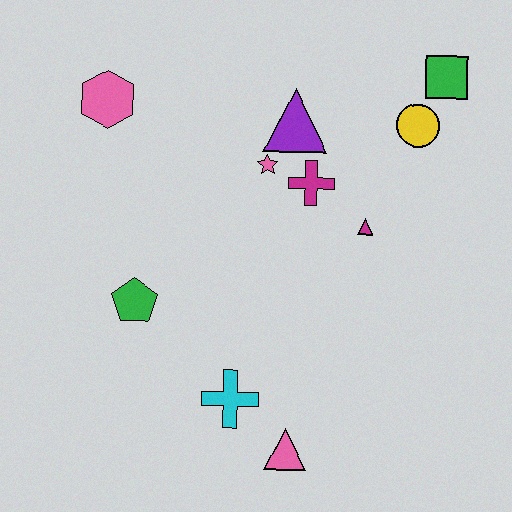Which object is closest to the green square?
The yellow circle is closest to the green square.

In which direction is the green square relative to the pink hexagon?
The green square is to the right of the pink hexagon.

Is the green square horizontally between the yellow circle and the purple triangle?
No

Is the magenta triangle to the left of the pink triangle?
No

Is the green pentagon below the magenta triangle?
Yes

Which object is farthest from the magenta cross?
The pink triangle is farthest from the magenta cross.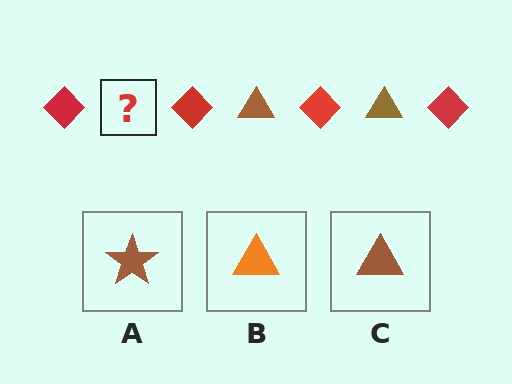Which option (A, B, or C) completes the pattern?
C.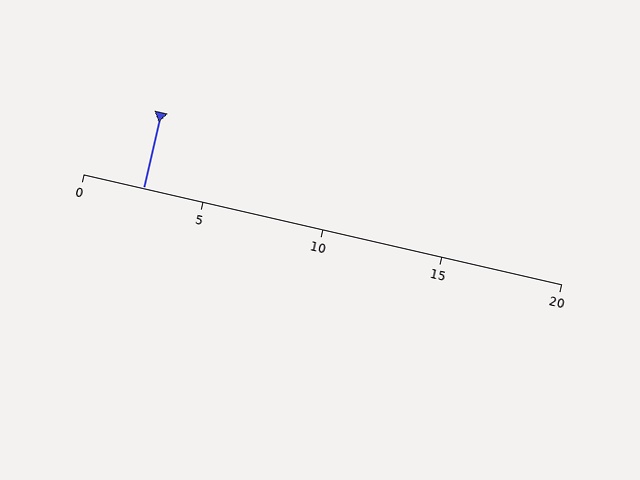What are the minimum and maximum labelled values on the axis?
The axis runs from 0 to 20.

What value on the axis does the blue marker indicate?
The marker indicates approximately 2.5.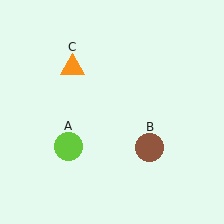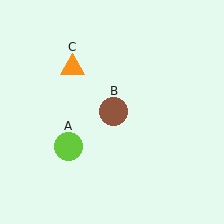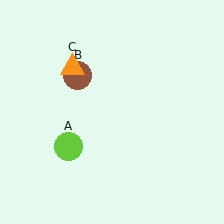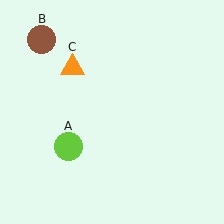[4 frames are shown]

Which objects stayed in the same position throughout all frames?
Lime circle (object A) and orange triangle (object C) remained stationary.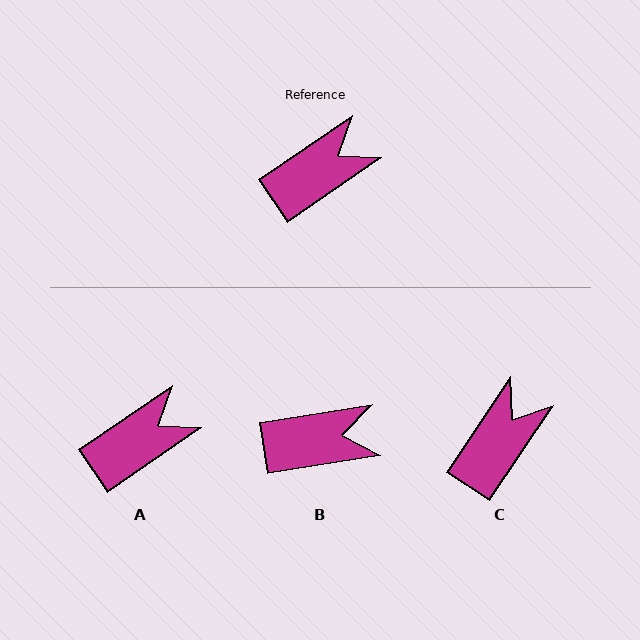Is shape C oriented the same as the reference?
No, it is off by about 22 degrees.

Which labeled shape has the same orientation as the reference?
A.